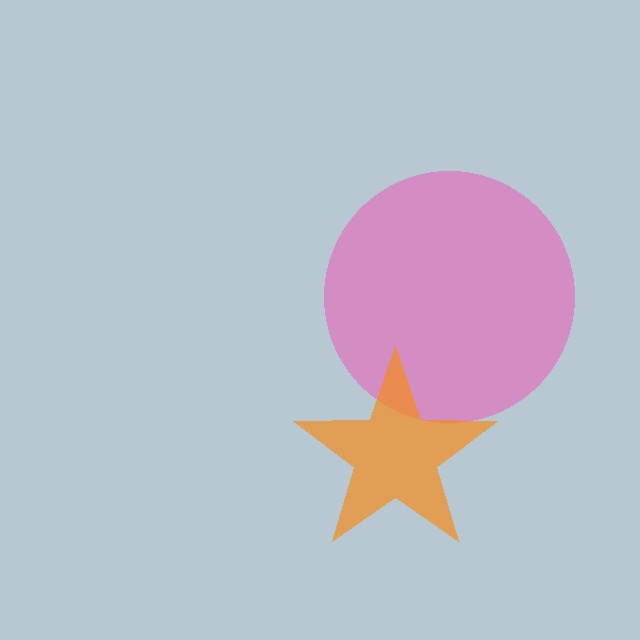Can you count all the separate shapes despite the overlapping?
Yes, there are 2 separate shapes.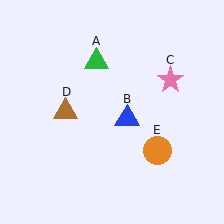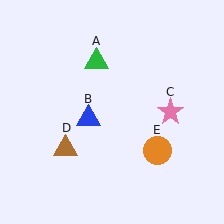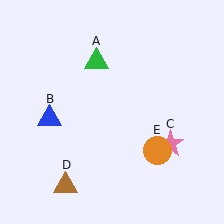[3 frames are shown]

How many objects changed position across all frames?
3 objects changed position: blue triangle (object B), pink star (object C), brown triangle (object D).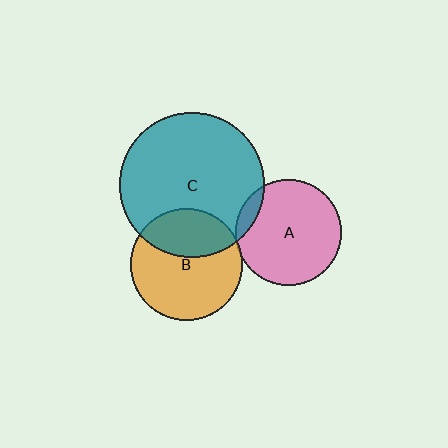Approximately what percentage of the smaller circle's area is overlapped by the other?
Approximately 10%.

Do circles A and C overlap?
Yes.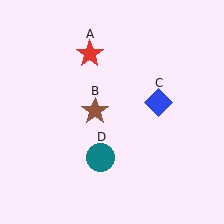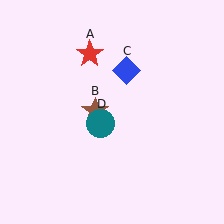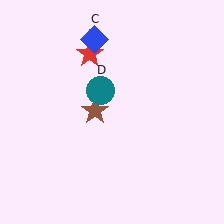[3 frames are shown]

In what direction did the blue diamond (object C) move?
The blue diamond (object C) moved up and to the left.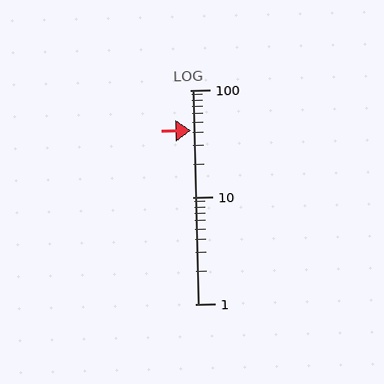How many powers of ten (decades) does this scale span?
The scale spans 2 decades, from 1 to 100.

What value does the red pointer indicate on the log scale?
The pointer indicates approximately 42.